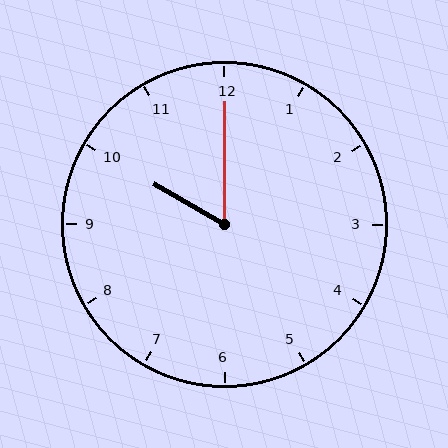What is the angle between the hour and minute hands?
Approximately 60 degrees.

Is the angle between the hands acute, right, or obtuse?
It is acute.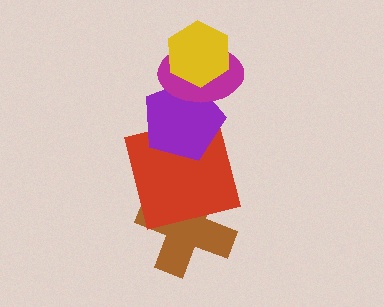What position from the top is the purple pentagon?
The purple pentagon is 3rd from the top.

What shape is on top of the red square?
The purple pentagon is on top of the red square.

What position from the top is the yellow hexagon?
The yellow hexagon is 1st from the top.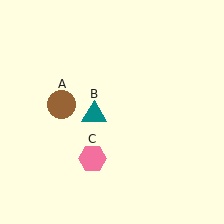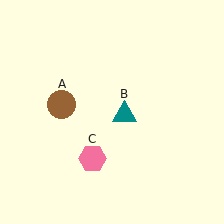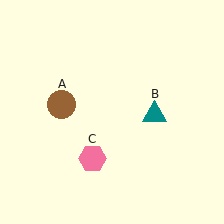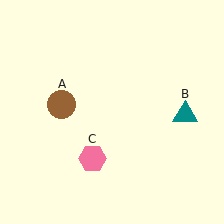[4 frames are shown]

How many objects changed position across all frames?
1 object changed position: teal triangle (object B).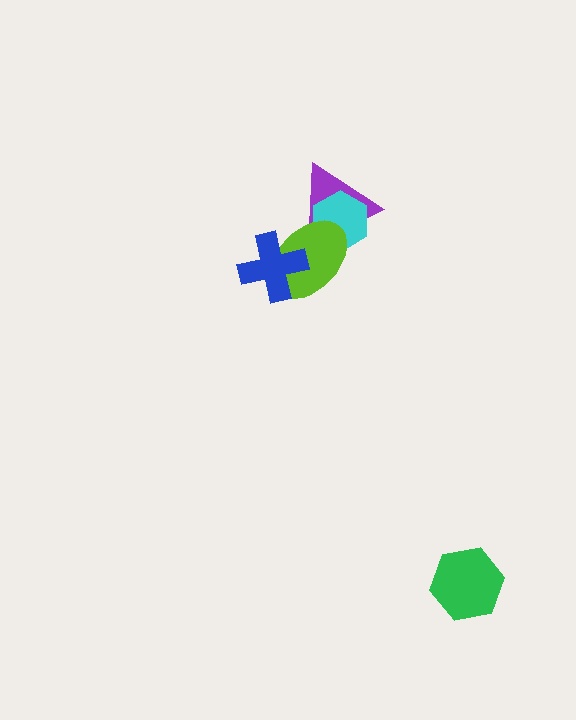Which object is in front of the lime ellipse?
The blue cross is in front of the lime ellipse.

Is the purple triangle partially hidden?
Yes, it is partially covered by another shape.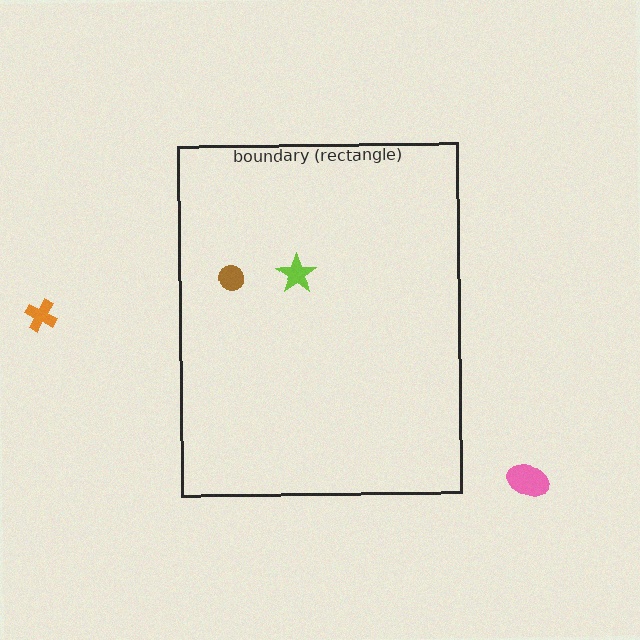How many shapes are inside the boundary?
2 inside, 2 outside.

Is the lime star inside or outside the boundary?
Inside.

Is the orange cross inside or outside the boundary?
Outside.